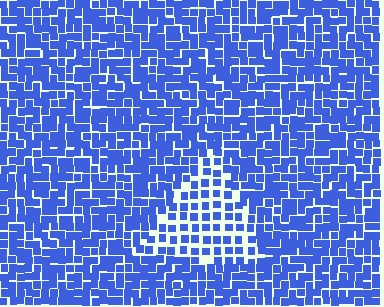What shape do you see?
I see a triangle.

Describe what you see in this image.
The image contains small blue elements arranged at two different densities. A triangle-shaped region is visible where the elements are less densely packed than the surrounding area.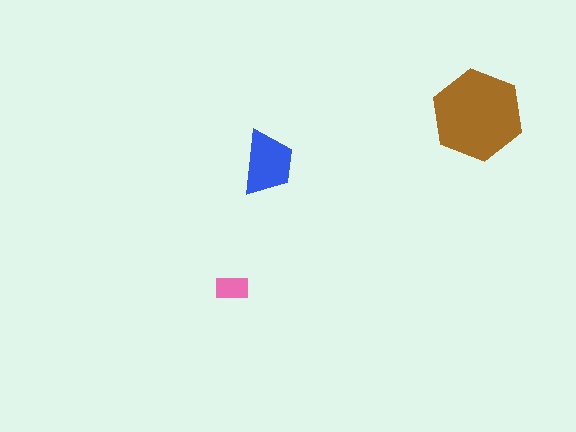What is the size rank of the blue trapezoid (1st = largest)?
2nd.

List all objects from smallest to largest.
The pink rectangle, the blue trapezoid, the brown hexagon.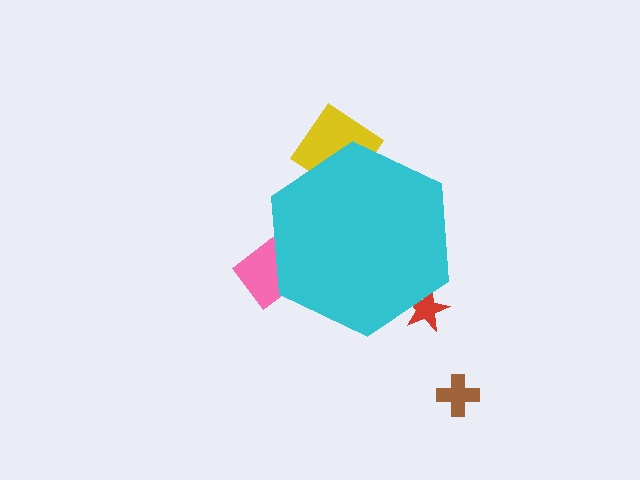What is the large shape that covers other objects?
A cyan hexagon.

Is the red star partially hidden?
Yes, the red star is partially hidden behind the cyan hexagon.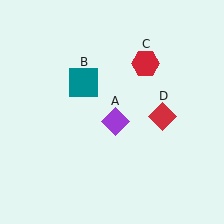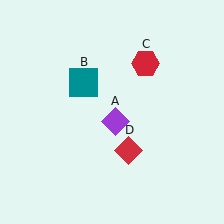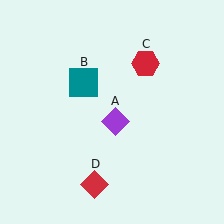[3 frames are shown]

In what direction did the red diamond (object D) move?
The red diamond (object D) moved down and to the left.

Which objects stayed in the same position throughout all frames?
Purple diamond (object A) and teal square (object B) and red hexagon (object C) remained stationary.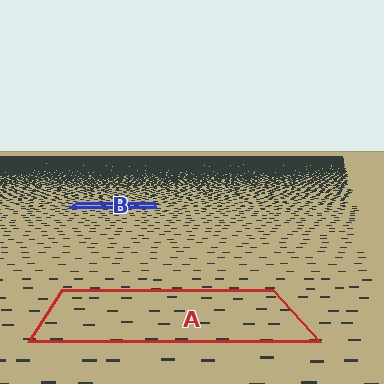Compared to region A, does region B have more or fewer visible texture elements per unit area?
Region B has more texture elements per unit area — they are packed more densely because it is farther away.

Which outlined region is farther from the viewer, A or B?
Region B is farther from the viewer — the texture elements inside it appear smaller and more densely packed.